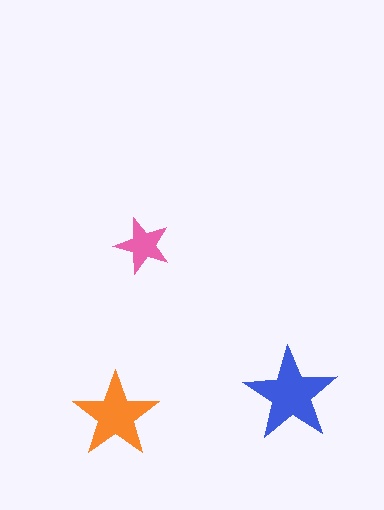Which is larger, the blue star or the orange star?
The blue one.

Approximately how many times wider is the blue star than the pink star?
About 1.5 times wider.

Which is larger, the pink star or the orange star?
The orange one.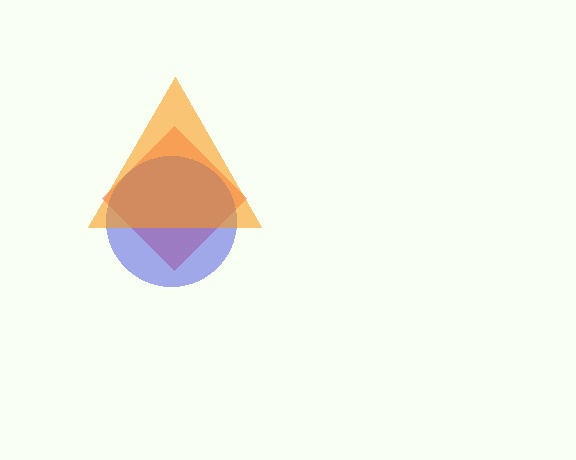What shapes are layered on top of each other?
The layered shapes are: a red diamond, a blue circle, an orange triangle.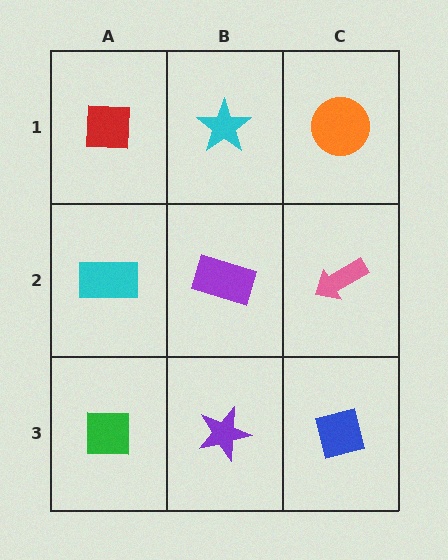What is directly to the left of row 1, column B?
A red square.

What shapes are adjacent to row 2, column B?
A cyan star (row 1, column B), a purple star (row 3, column B), a cyan rectangle (row 2, column A), a pink arrow (row 2, column C).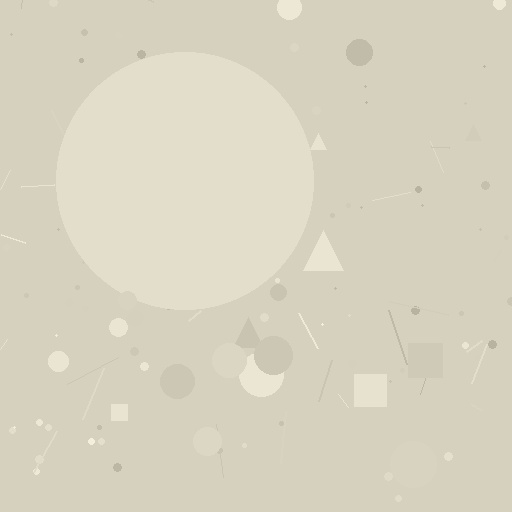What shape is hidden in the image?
A circle is hidden in the image.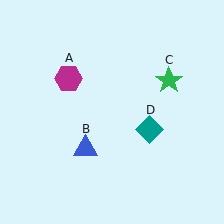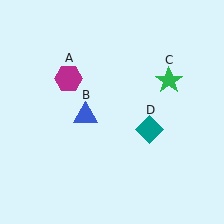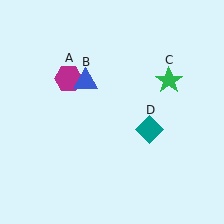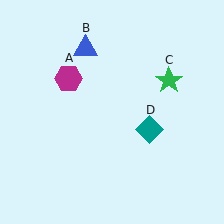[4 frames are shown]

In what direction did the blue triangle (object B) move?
The blue triangle (object B) moved up.